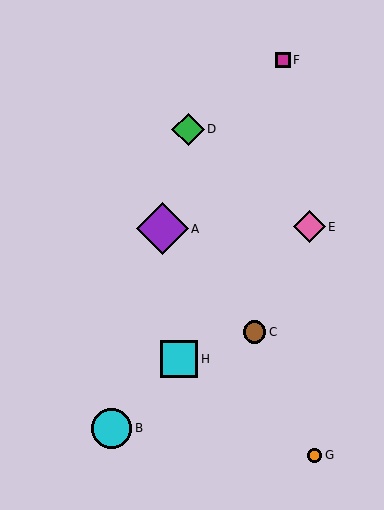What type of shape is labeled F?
Shape F is a magenta square.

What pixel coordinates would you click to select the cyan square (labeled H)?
Click at (179, 359) to select the cyan square H.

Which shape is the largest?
The purple diamond (labeled A) is the largest.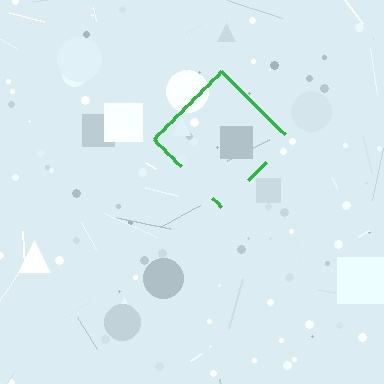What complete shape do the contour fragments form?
The contour fragments form a diamond.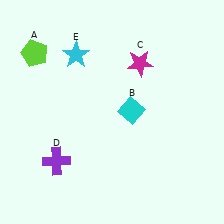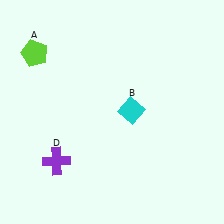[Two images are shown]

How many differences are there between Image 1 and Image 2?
There are 2 differences between the two images.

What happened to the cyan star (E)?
The cyan star (E) was removed in Image 2. It was in the top-left area of Image 1.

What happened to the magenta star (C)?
The magenta star (C) was removed in Image 2. It was in the top-right area of Image 1.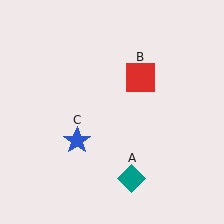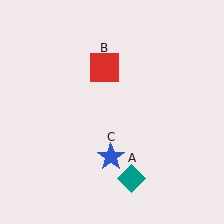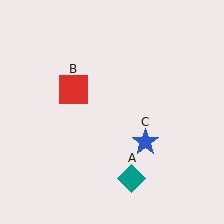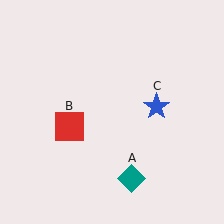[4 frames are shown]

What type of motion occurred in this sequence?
The red square (object B), blue star (object C) rotated counterclockwise around the center of the scene.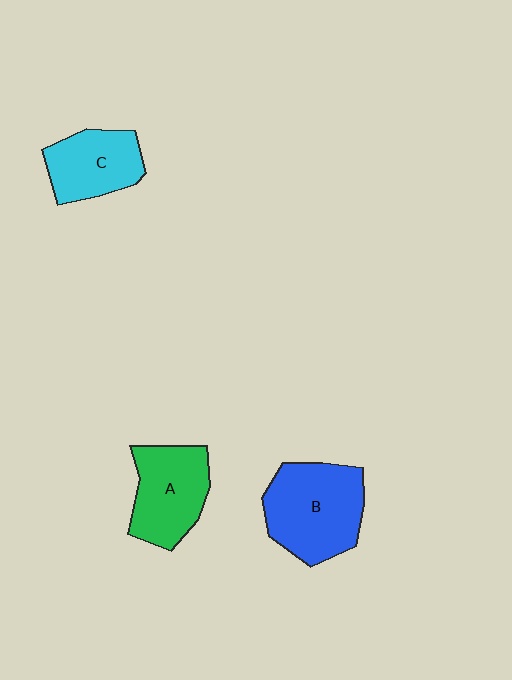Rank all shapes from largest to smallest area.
From largest to smallest: B (blue), A (green), C (cyan).